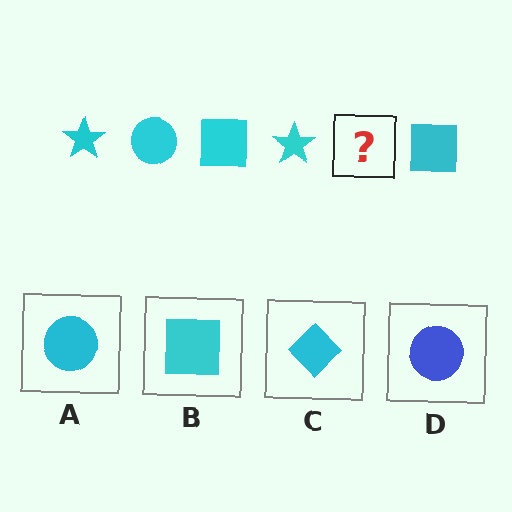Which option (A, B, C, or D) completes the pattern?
A.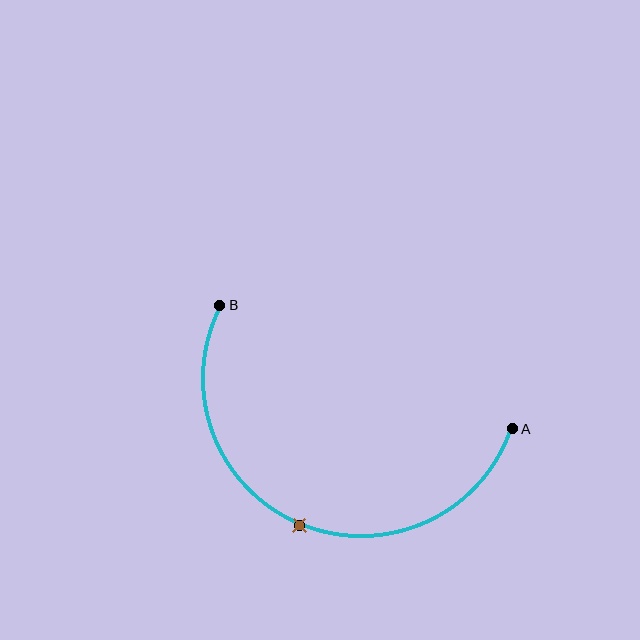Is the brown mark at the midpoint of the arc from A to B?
Yes. The brown mark lies on the arc at equal arc-length from both A and B — it is the arc midpoint.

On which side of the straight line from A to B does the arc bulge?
The arc bulges below the straight line connecting A and B.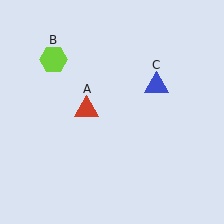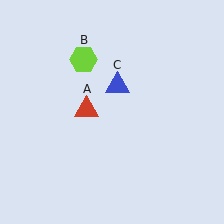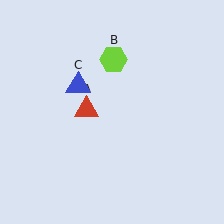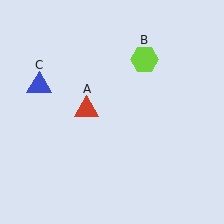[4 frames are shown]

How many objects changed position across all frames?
2 objects changed position: lime hexagon (object B), blue triangle (object C).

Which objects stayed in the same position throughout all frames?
Red triangle (object A) remained stationary.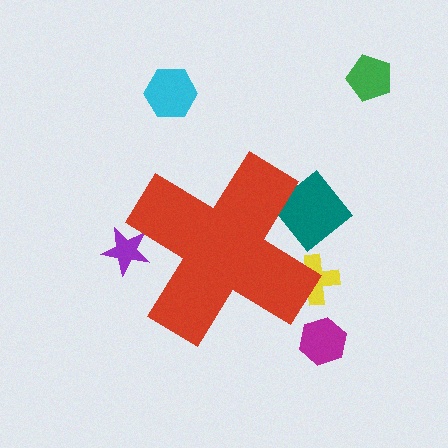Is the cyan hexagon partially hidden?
No, the cyan hexagon is fully visible.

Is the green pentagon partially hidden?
No, the green pentagon is fully visible.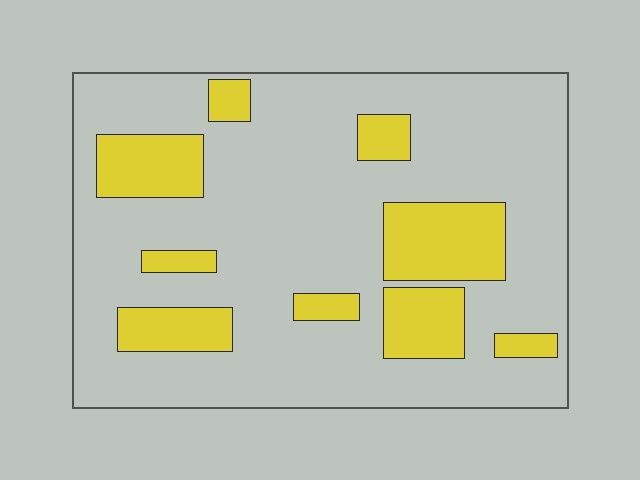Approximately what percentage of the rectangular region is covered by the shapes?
Approximately 20%.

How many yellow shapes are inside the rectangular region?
9.